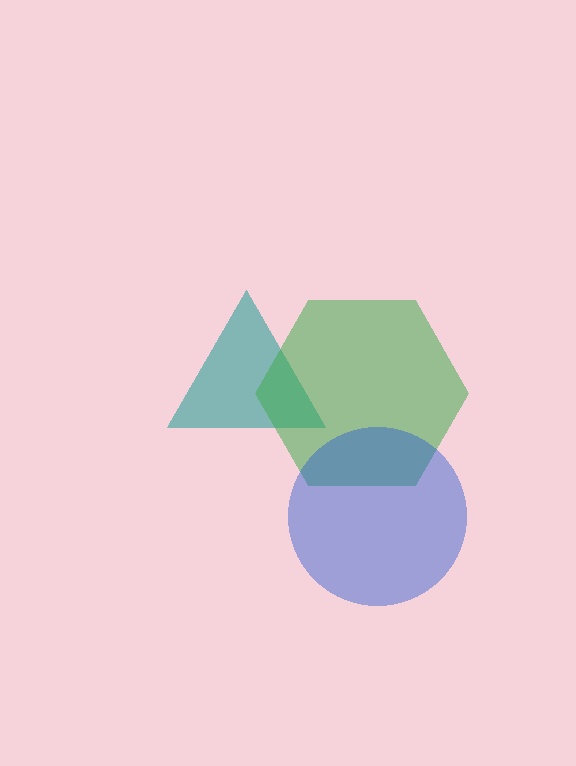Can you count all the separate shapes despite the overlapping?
Yes, there are 3 separate shapes.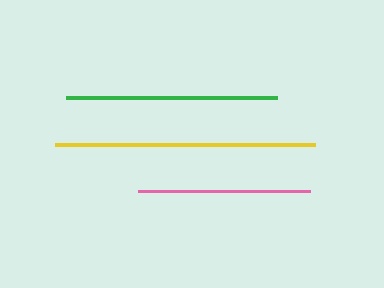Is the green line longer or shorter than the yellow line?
The yellow line is longer than the green line.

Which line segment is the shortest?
The pink line is the shortest at approximately 171 pixels.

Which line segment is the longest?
The yellow line is the longest at approximately 261 pixels.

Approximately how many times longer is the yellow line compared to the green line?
The yellow line is approximately 1.2 times the length of the green line.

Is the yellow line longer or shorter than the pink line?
The yellow line is longer than the pink line.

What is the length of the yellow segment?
The yellow segment is approximately 261 pixels long.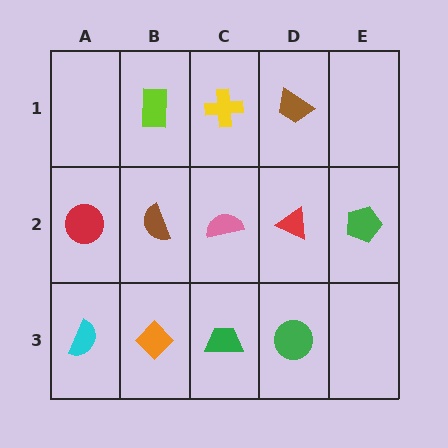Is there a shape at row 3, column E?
No, that cell is empty.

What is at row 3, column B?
An orange diamond.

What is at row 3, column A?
A cyan semicircle.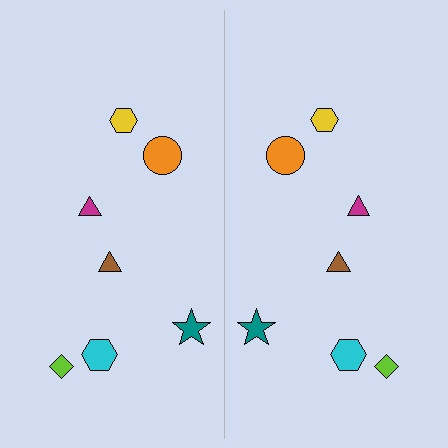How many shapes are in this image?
There are 14 shapes in this image.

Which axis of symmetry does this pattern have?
The pattern has a vertical axis of symmetry running through the center of the image.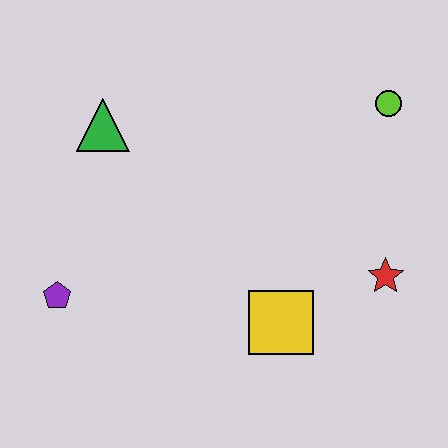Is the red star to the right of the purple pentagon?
Yes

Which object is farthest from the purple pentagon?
The lime circle is farthest from the purple pentagon.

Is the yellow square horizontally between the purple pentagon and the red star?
Yes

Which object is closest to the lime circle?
The red star is closest to the lime circle.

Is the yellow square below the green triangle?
Yes